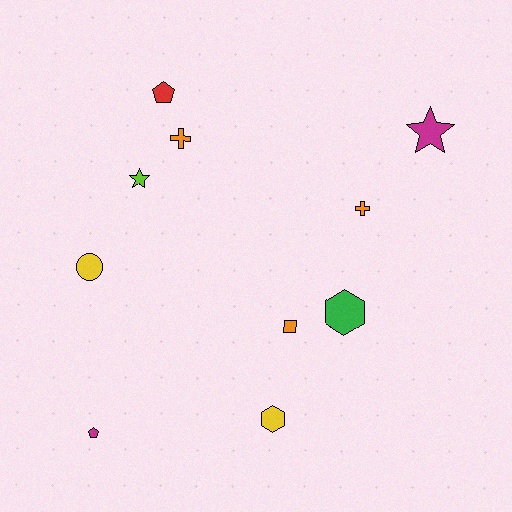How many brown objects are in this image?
There are no brown objects.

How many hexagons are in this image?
There are 2 hexagons.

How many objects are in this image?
There are 10 objects.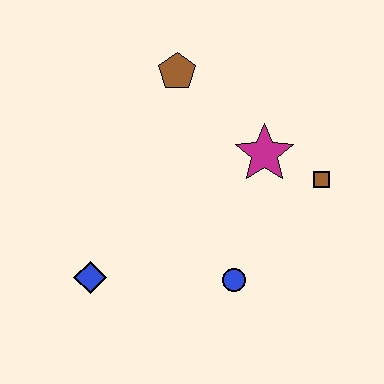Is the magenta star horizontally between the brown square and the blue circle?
Yes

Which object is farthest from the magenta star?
The blue diamond is farthest from the magenta star.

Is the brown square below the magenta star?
Yes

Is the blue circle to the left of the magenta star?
Yes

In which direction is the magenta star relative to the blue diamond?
The magenta star is to the right of the blue diamond.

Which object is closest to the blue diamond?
The blue circle is closest to the blue diamond.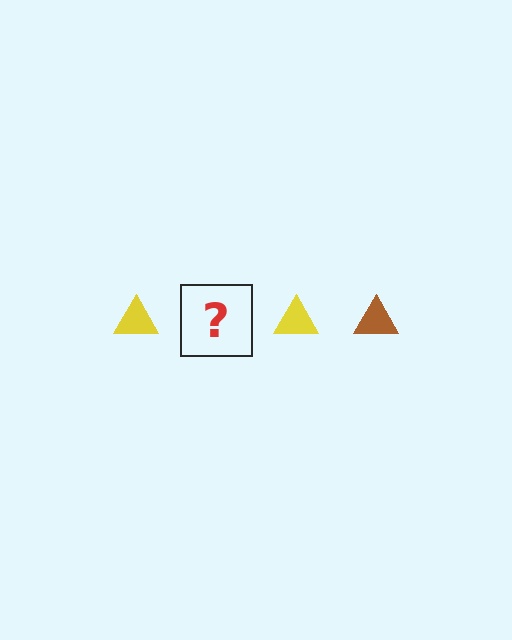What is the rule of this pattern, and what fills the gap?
The rule is that the pattern cycles through yellow, brown triangles. The gap should be filled with a brown triangle.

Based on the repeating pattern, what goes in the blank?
The blank should be a brown triangle.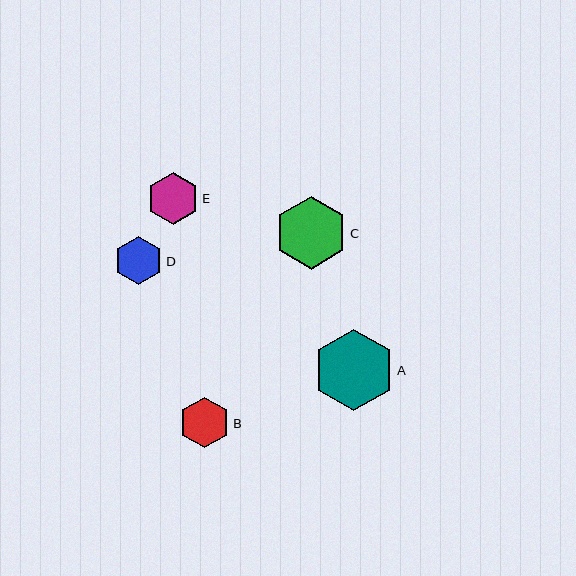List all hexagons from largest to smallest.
From largest to smallest: A, C, E, B, D.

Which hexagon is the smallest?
Hexagon D is the smallest with a size of approximately 48 pixels.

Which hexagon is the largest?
Hexagon A is the largest with a size of approximately 81 pixels.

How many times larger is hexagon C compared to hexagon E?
Hexagon C is approximately 1.4 times the size of hexagon E.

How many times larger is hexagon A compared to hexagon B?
Hexagon A is approximately 1.6 times the size of hexagon B.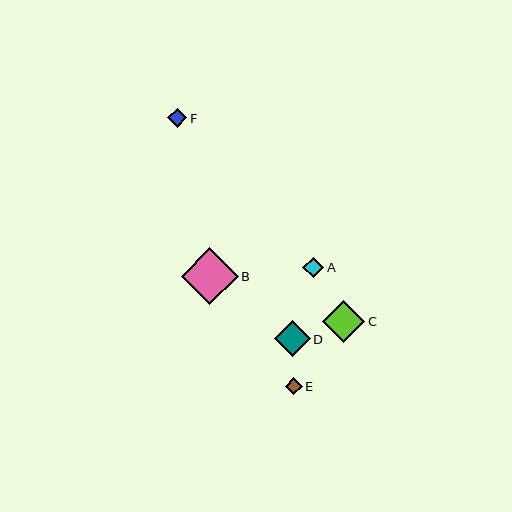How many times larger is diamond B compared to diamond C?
Diamond B is approximately 1.4 times the size of diamond C.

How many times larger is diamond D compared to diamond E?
Diamond D is approximately 2.2 times the size of diamond E.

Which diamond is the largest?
Diamond B is the largest with a size of approximately 57 pixels.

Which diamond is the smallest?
Diamond E is the smallest with a size of approximately 16 pixels.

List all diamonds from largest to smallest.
From largest to smallest: B, C, D, A, F, E.